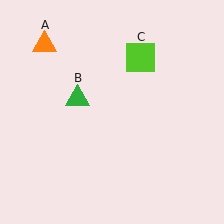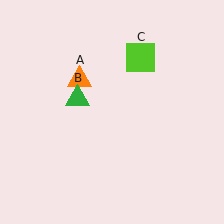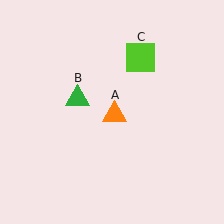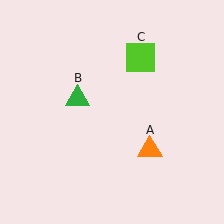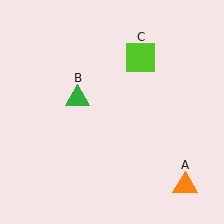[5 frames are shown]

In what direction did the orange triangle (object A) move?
The orange triangle (object A) moved down and to the right.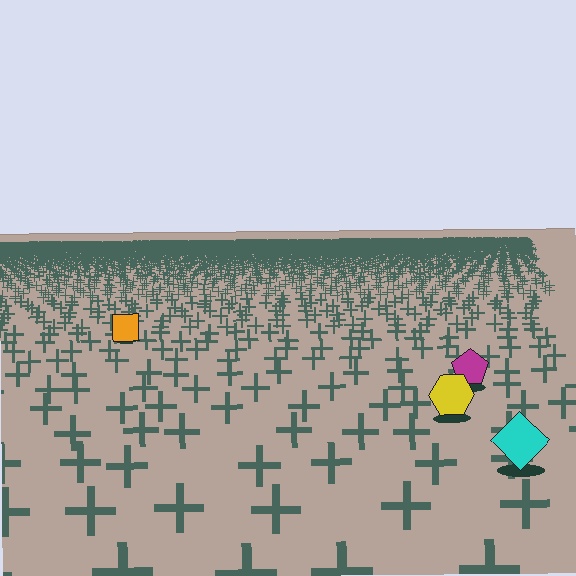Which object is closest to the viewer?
The cyan diamond is closest. The texture marks near it are larger and more spread out.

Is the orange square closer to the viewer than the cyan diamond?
No. The cyan diamond is closer — you can tell from the texture gradient: the ground texture is coarser near it.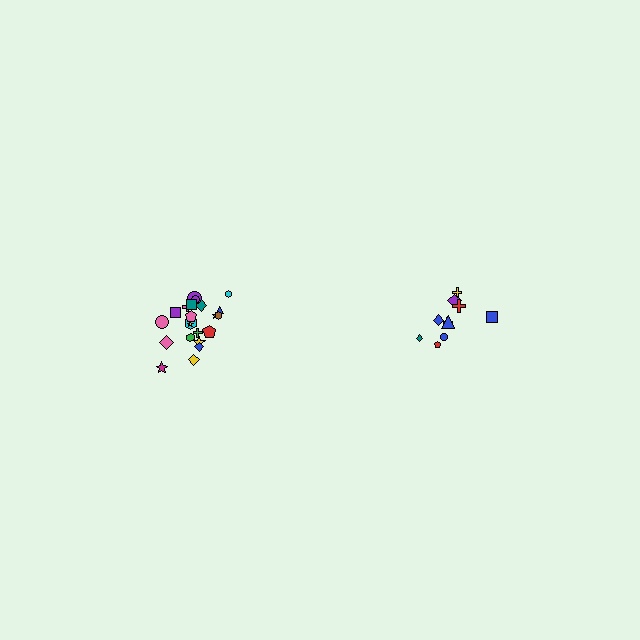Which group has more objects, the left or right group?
The left group.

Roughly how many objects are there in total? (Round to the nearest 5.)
Roughly 30 objects in total.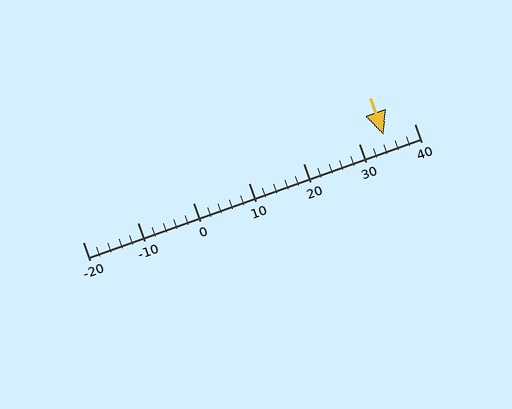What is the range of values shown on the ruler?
The ruler shows values from -20 to 40.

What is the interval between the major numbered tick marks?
The major tick marks are spaced 10 units apart.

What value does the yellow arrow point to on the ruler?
The yellow arrow points to approximately 34.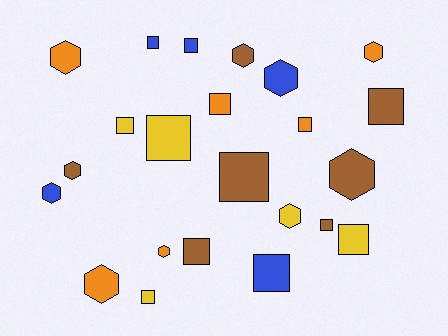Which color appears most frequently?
Brown, with 7 objects.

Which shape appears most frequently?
Square, with 13 objects.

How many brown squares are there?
There are 4 brown squares.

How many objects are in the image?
There are 23 objects.